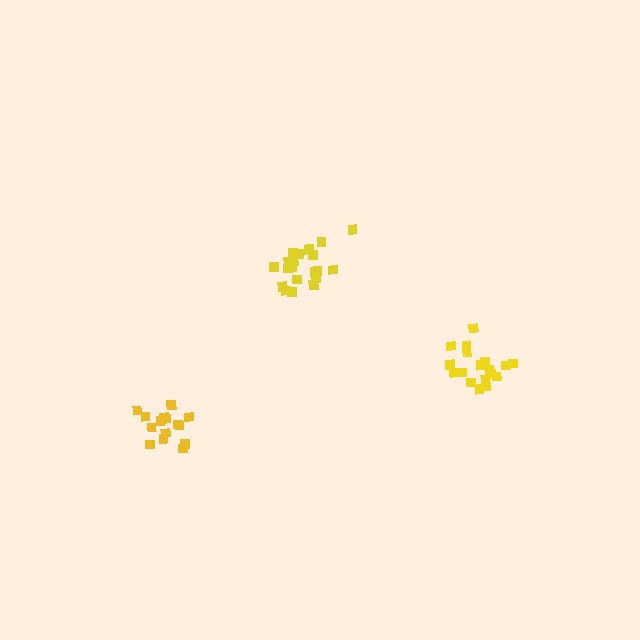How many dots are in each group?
Group 1: 20 dots, Group 2: 18 dots, Group 3: 15 dots (53 total).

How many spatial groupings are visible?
There are 3 spatial groupings.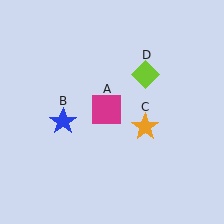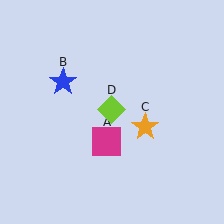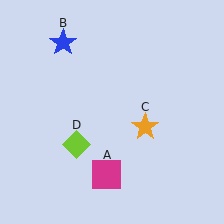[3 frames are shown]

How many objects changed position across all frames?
3 objects changed position: magenta square (object A), blue star (object B), lime diamond (object D).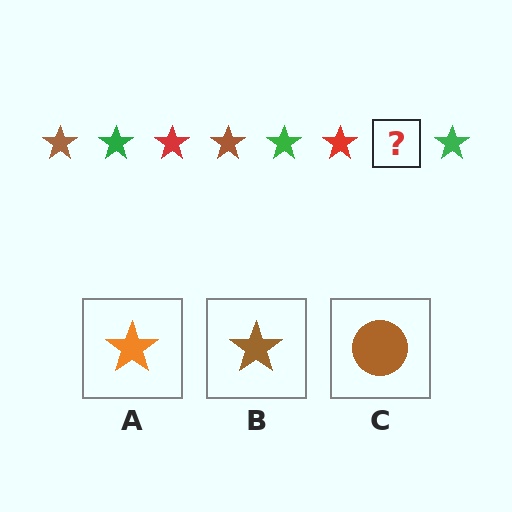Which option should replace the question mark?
Option B.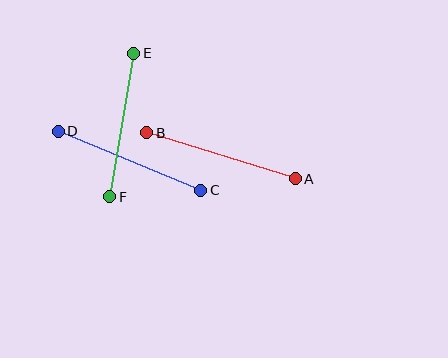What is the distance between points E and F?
The distance is approximately 145 pixels.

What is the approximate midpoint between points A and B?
The midpoint is at approximately (221, 156) pixels.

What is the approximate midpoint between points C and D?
The midpoint is at approximately (130, 161) pixels.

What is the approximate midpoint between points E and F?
The midpoint is at approximately (122, 125) pixels.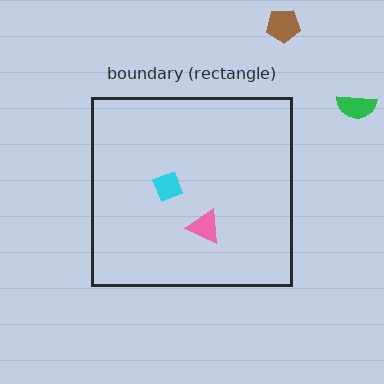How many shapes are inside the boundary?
2 inside, 2 outside.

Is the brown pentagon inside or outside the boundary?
Outside.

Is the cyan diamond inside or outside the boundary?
Inside.